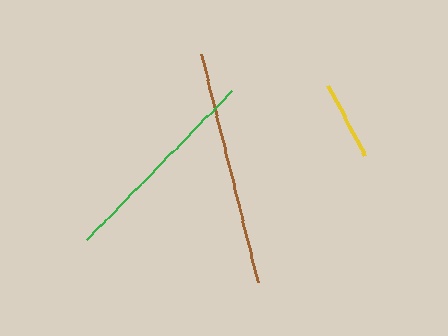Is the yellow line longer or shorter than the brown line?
The brown line is longer than the yellow line.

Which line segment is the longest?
The brown line is the longest at approximately 234 pixels.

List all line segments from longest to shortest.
From longest to shortest: brown, green, yellow.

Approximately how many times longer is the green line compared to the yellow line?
The green line is approximately 2.6 times the length of the yellow line.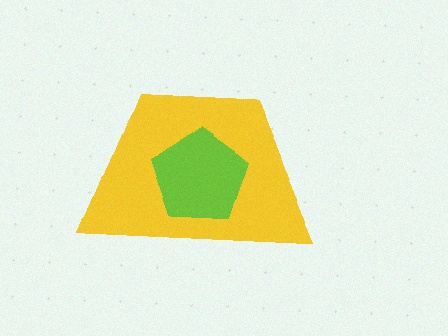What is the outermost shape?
The yellow trapezoid.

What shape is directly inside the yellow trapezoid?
The lime pentagon.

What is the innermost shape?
The lime pentagon.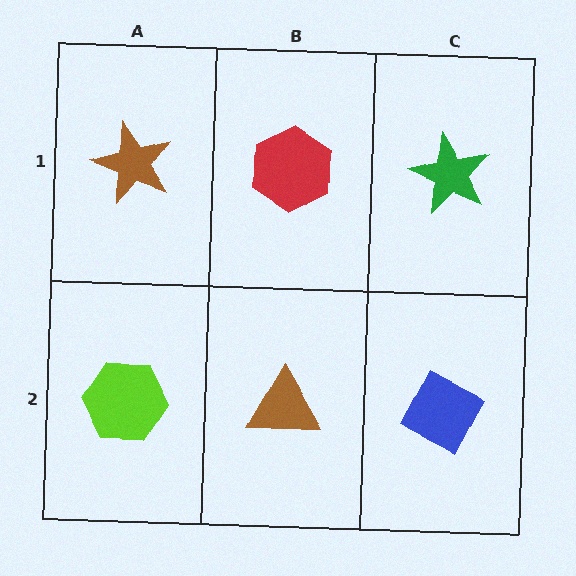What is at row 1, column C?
A green star.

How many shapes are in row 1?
3 shapes.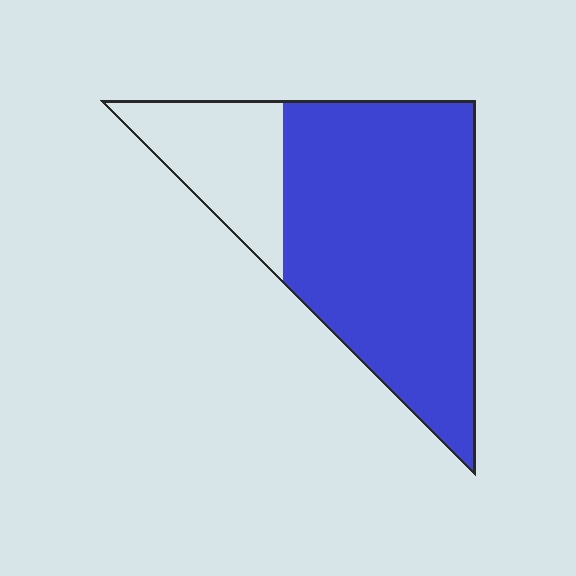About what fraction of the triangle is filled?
About three quarters (3/4).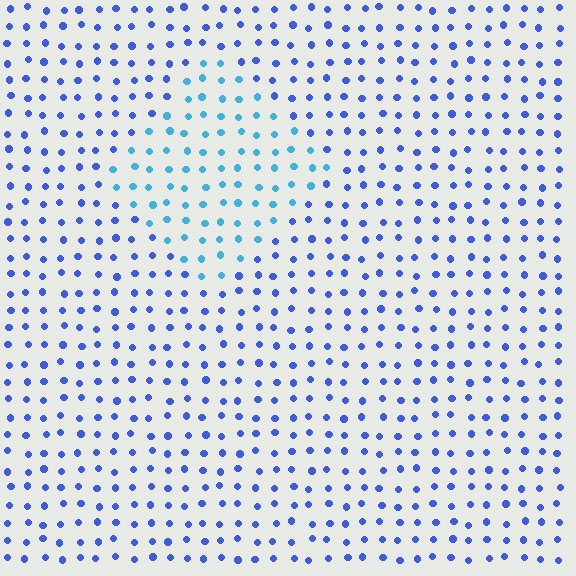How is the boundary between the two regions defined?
The boundary is defined purely by a slight shift in hue (about 34 degrees). Spacing, size, and orientation are identical on both sides.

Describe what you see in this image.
The image is filled with small blue elements in a uniform arrangement. A diamond-shaped region is visible where the elements are tinted to a slightly different hue, forming a subtle color boundary.